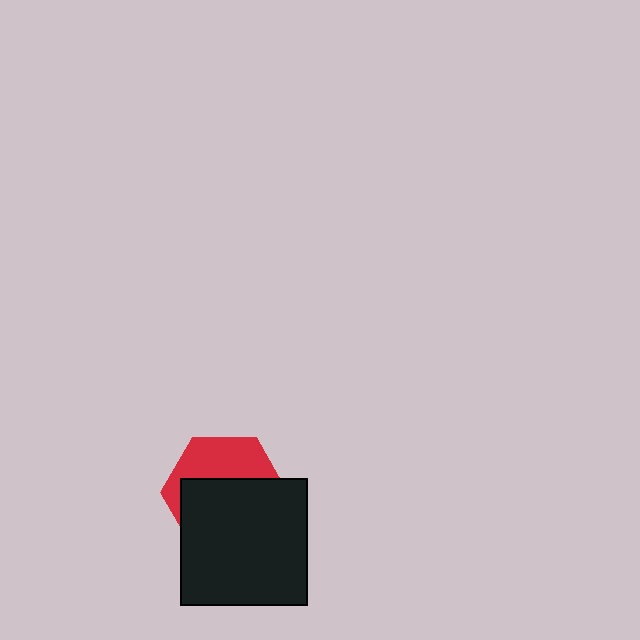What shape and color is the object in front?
The object in front is a black square.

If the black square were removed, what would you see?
You would see the complete red hexagon.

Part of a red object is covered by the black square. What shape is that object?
It is a hexagon.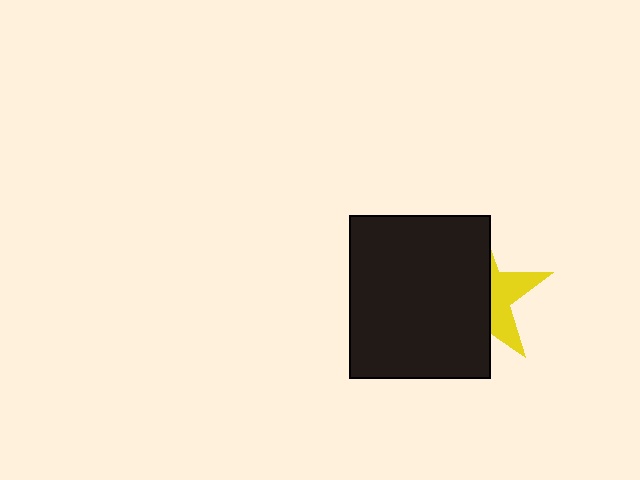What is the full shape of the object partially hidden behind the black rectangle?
The partially hidden object is a yellow star.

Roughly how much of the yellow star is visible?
A small part of it is visible (roughly 35%).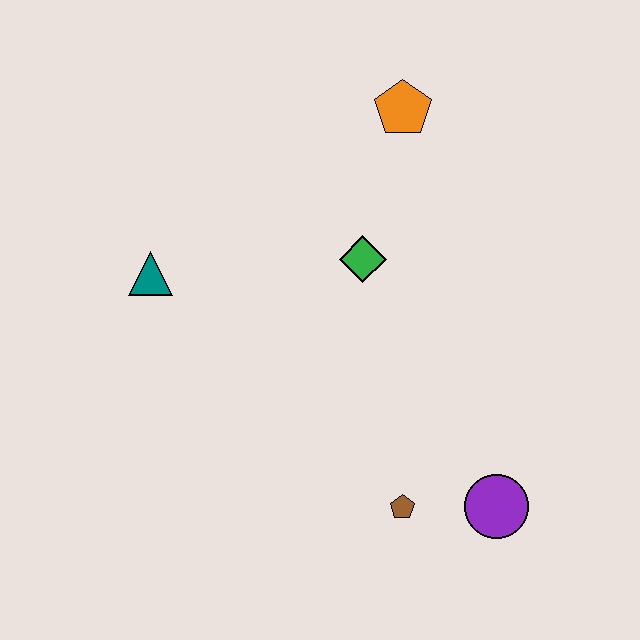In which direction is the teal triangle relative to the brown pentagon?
The teal triangle is to the left of the brown pentagon.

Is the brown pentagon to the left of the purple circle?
Yes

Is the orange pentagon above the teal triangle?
Yes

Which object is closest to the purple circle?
The brown pentagon is closest to the purple circle.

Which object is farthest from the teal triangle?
The purple circle is farthest from the teal triangle.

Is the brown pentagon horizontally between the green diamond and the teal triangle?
No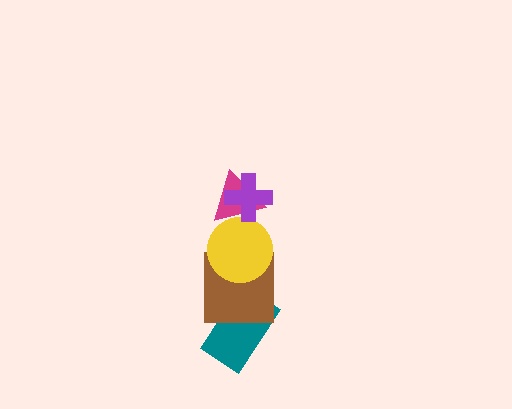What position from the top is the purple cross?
The purple cross is 1st from the top.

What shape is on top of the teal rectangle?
The brown square is on top of the teal rectangle.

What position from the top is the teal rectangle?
The teal rectangle is 5th from the top.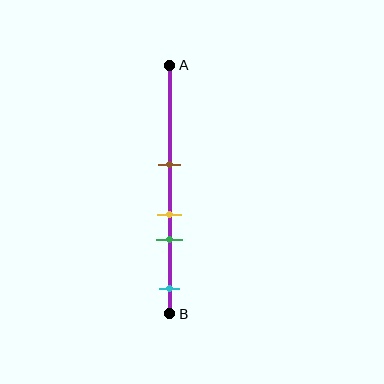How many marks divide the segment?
There are 4 marks dividing the segment.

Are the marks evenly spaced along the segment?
No, the marks are not evenly spaced.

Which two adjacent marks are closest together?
The yellow and green marks are the closest adjacent pair.